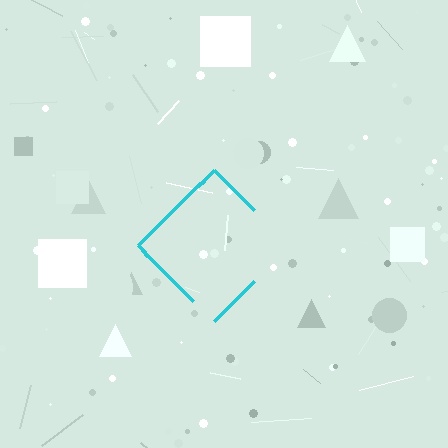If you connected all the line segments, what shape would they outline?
They would outline a diamond.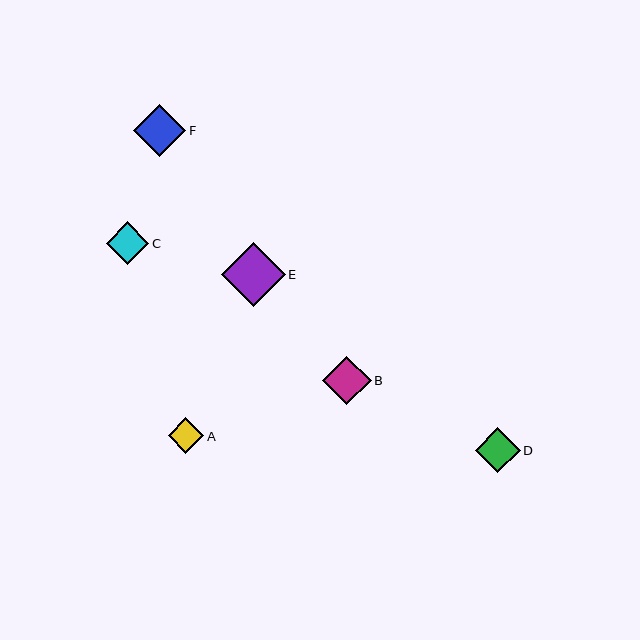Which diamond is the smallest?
Diamond A is the smallest with a size of approximately 36 pixels.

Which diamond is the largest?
Diamond E is the largest with a size of approximately 64 pixels.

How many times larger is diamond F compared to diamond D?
Diamond F is approximately 1.2 times the size of diamond D.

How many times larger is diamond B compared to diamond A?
Diamond B is approximately 1.3 times the size of diamond A.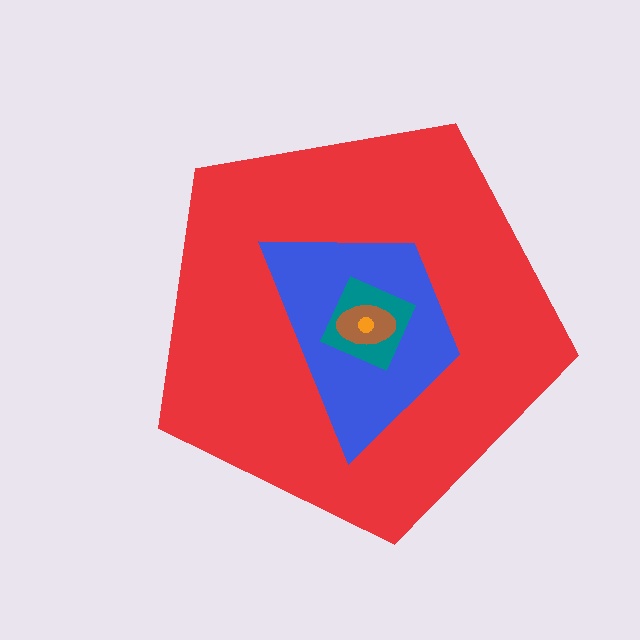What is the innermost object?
The orange circle.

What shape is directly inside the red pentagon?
The blue trapezoid.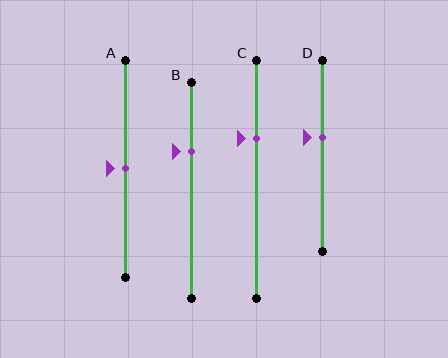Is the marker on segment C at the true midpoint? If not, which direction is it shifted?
No, the marker on segment C is shifted upward by about 17% of the segment length.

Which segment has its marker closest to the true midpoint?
Segment A has its marker closest to the true midpoint.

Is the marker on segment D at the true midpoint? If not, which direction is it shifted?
No, the marker on segment D is shifted upward by about 9% of the segment length.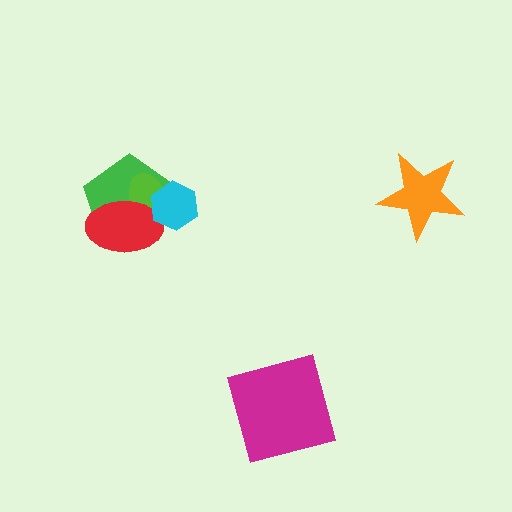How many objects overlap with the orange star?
0 objects overlap with the orange star.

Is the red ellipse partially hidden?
Yes, it is partially covered by another shape.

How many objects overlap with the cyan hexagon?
3 objects overlap with the cyan hexagon.